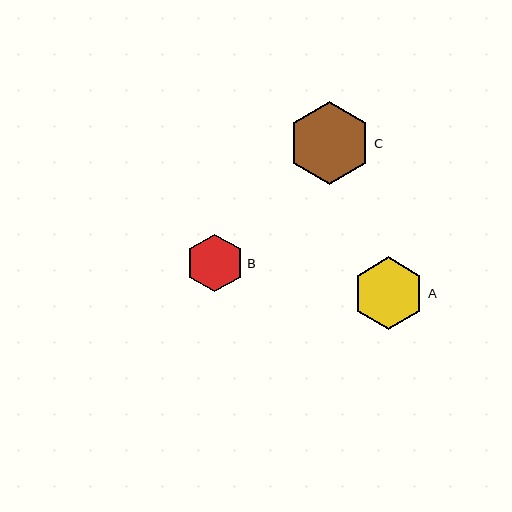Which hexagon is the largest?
Hexagon C is the largest with a size of approximately 83 pixels.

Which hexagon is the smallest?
Hexagon B is the smallest with a size of approximately 58 pixels.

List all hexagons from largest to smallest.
From largest to smallest: C, A, B.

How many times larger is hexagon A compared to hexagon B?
Hexagon A is approximately 1.3 times the size of hexagon B.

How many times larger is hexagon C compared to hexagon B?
Hexagon C is approximately 1.4 times the size of hexagon B.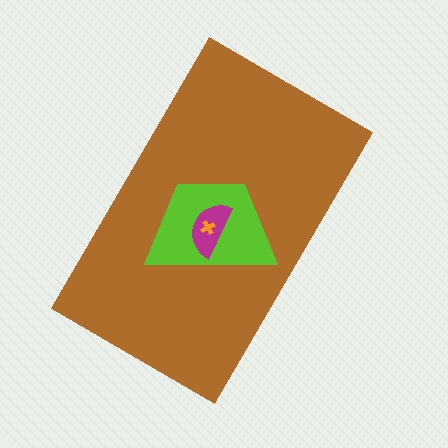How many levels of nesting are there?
4.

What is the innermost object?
The orange cross.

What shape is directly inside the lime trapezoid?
The magenta semicircle.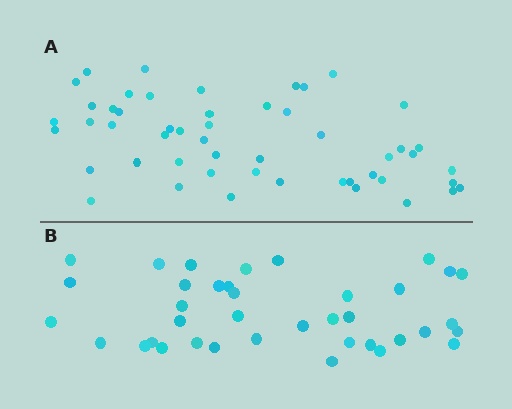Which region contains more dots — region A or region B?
Region A (the top region) has more dots.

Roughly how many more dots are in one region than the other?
Region A has approximately 15 more dots than region B.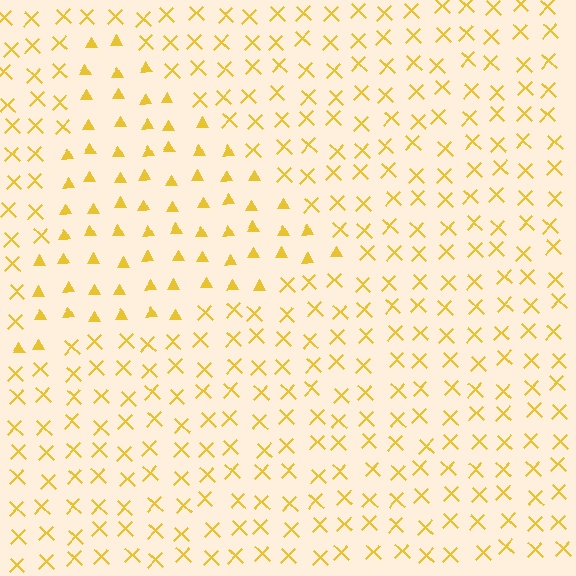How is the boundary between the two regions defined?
The boundary is defined by a change in element shape: triangles inside vs. X marks outside. All elements share the same color and spacing.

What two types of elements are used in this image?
The image uses triangles inside the triangle region and X marks outside it.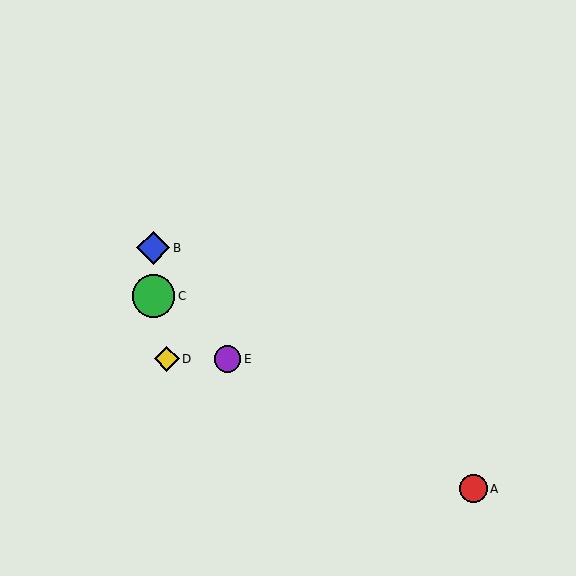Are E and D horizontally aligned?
Yes, both are at y≈359.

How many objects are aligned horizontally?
2 objects (D, E) are aligned horizontally.